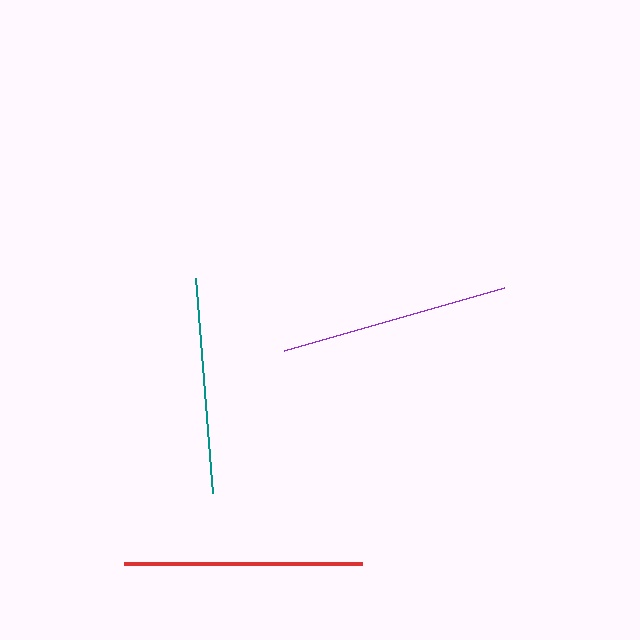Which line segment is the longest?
The red line is the longest at approximately 238 pixels.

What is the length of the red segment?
The red segment is approximately 238 pixels long.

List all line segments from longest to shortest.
From longest to shortest: red, purple, teal.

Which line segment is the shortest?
The teal line is the shortest at approximately 215 pixels.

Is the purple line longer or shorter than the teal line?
The purple line is longer than the teal line.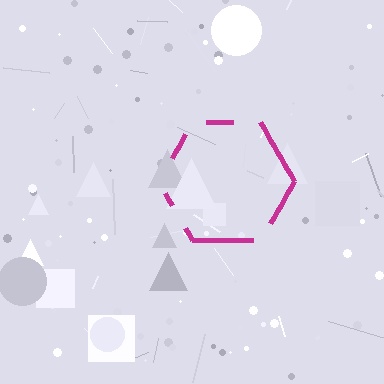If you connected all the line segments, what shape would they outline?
They would outline a hexagon.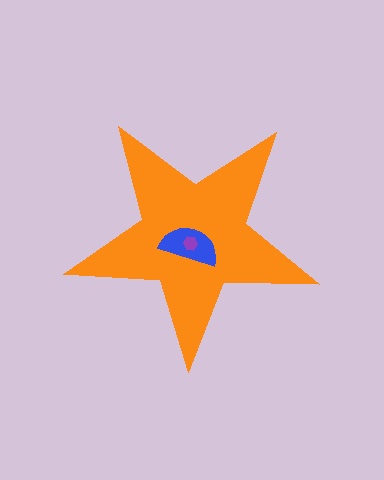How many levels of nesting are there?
3.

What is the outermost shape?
The orange star.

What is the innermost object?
The purple hexagon.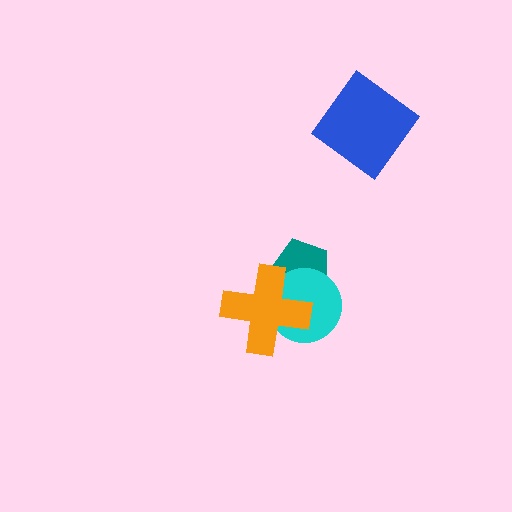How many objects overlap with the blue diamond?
0 objects overlap with the blue diamond.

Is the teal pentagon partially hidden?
Yes, it is partially covered by another shape.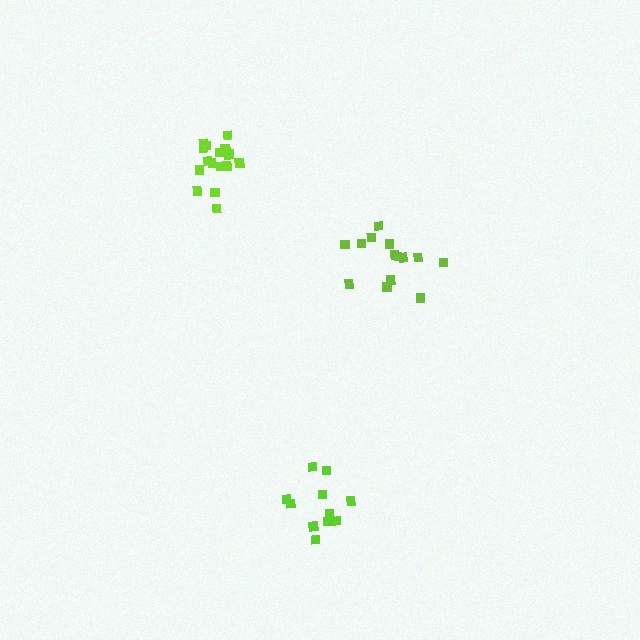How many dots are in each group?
Group 1: 12 dots, Group 2: 14 dots, Group 3: 17 dots (43 total).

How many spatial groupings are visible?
There are 3 spatial groupings.